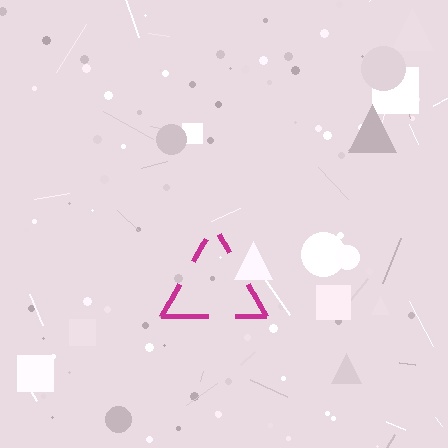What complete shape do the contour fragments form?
The contour fragments form a triangle.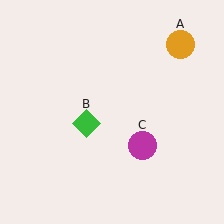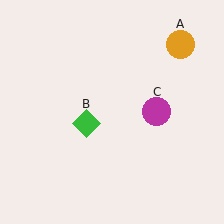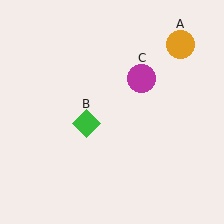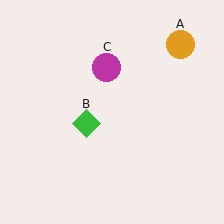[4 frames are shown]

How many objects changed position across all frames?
1 object changed position: magenta circle (object C).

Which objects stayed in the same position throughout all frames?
Orange circle (object A) and green diamond (object B) remained stationary.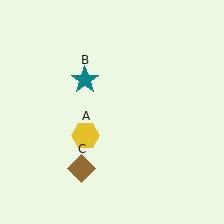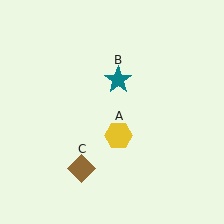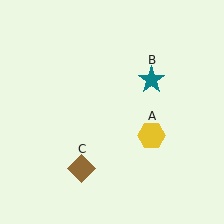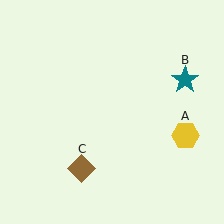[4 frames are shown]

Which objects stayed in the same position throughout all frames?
Brown diamond (object C) remained stationary.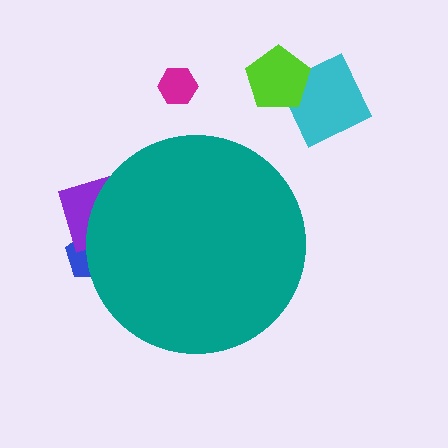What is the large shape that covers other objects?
A teal circle.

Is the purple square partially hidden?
Yes, the purple square is partially hidden behind the teal circle.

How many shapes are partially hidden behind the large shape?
2 shapes are partially hidden.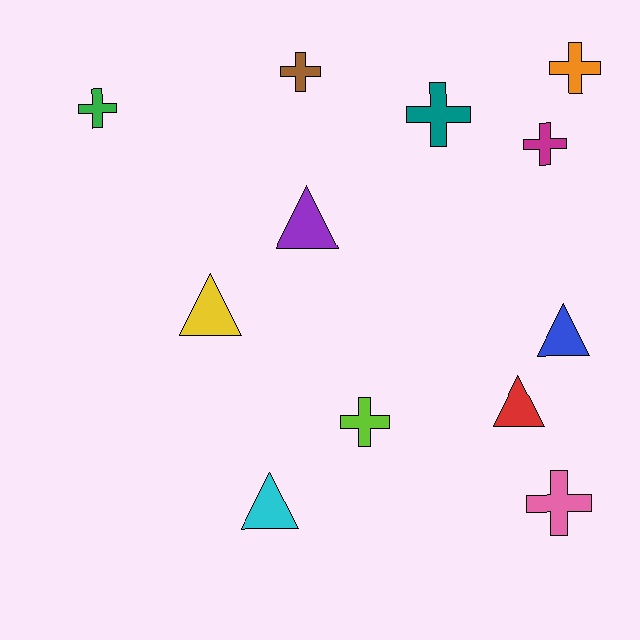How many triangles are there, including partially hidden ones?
There are 5 triangles.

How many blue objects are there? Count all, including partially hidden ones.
There is 1 blue object.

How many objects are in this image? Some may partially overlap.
There are 12 objects.